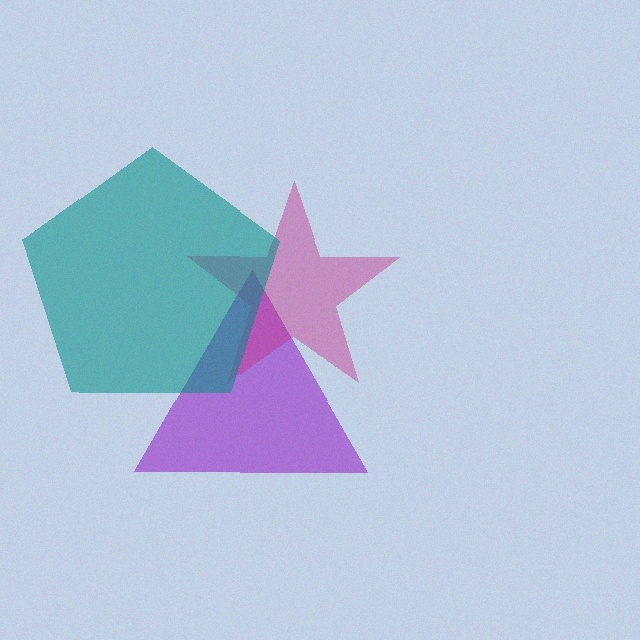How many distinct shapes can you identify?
There are 3 distinct shapes: a purple triangle, a magenta star, a teal pentagon.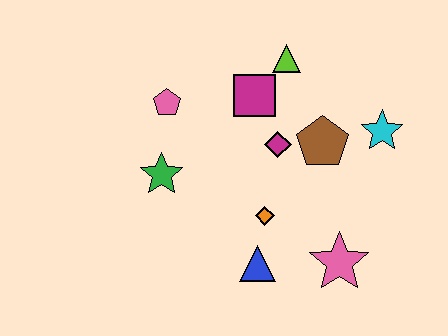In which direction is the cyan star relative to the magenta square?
The cyan star is to the right of the magenta square.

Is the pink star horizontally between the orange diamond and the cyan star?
Yes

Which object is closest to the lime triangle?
The magenta square is closest to the lime triangle.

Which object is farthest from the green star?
The cyan star is farthest from the green star.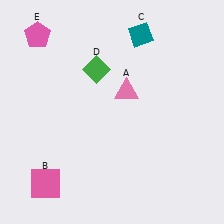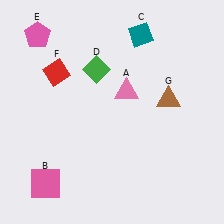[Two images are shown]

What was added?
A red diamond (F), a brown triangle (G) were added in Image 2.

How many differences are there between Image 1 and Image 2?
There are 2 differences between the two images.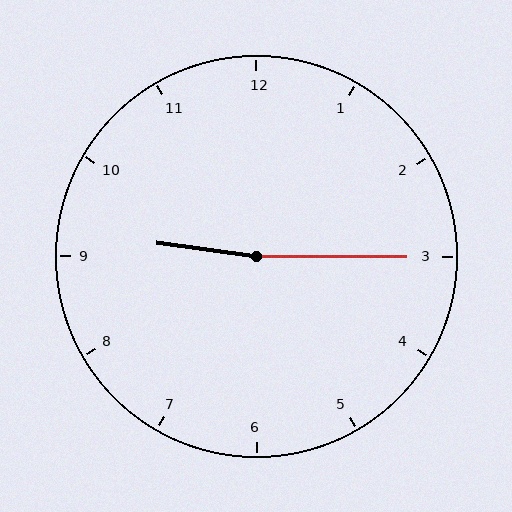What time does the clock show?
9:15.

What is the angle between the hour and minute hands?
Approximately 172 degrees.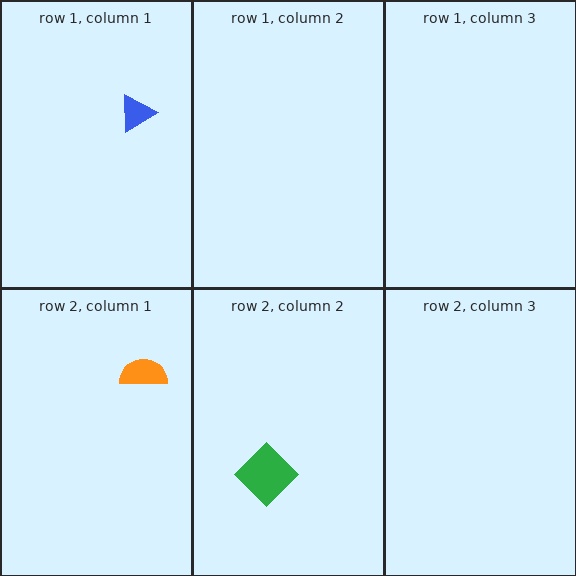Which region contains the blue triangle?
The row 1, column 1 region.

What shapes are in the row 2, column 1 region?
The orange semicircle.